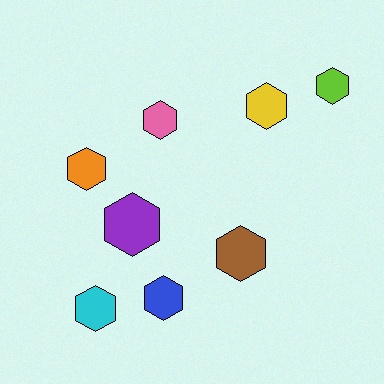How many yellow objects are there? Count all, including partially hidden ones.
There is 1 yellow object.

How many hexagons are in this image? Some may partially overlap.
There are 8 hexagons.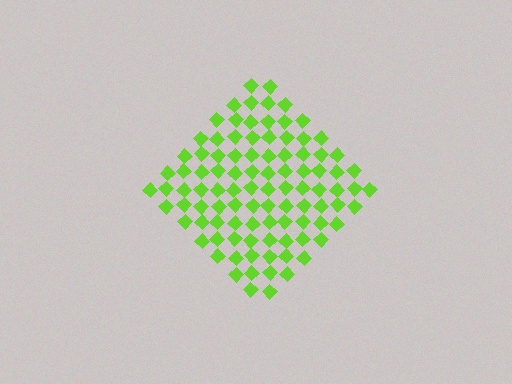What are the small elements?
The small elements are diamonds.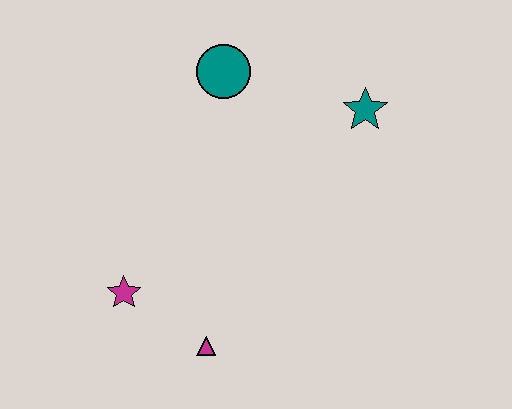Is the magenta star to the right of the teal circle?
No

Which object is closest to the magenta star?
The magenta triangle is closest to the magenta star.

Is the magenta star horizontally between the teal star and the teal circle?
No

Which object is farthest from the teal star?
The magenta star is farthest from the teal star.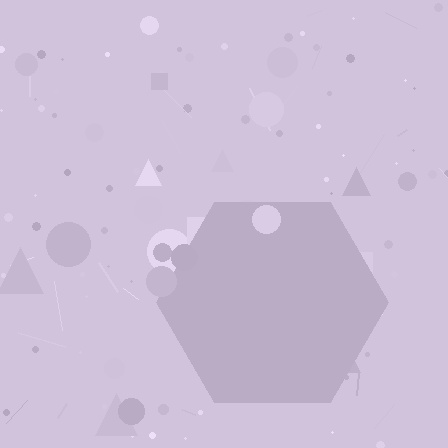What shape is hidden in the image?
A hexagon is hidden in the image.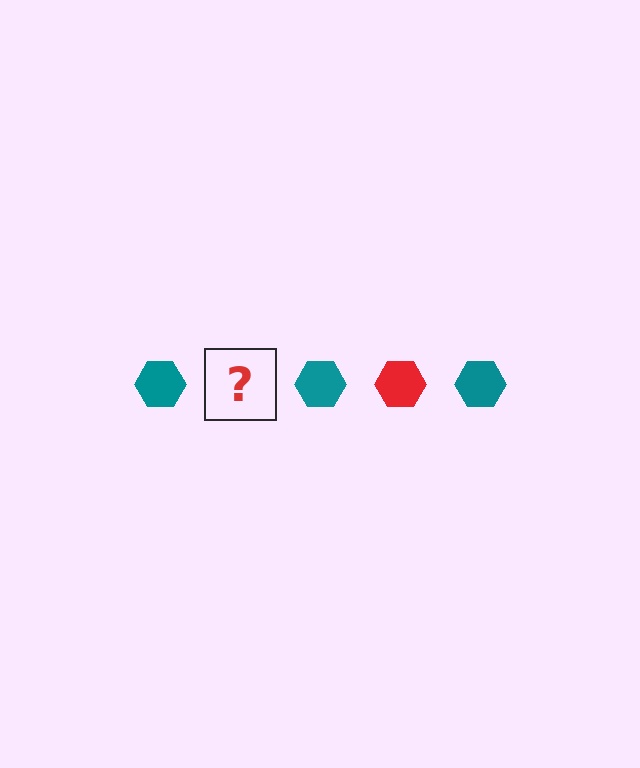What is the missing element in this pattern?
The missing element is a red hexagon.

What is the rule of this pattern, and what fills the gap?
The rule is that the pattern cycles through teal, red hexagons. The gap should be filled with a red hexagon.